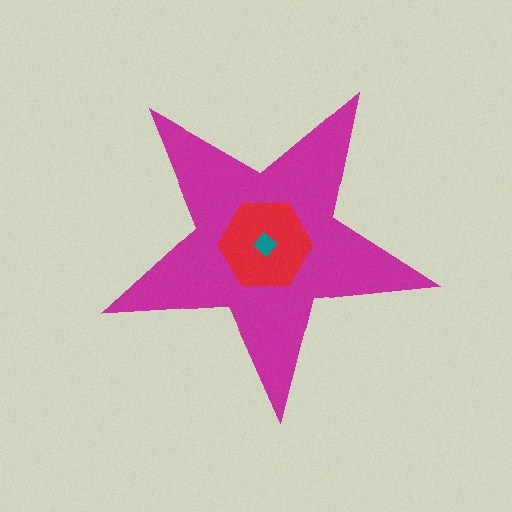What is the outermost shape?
The magenta star.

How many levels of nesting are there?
3.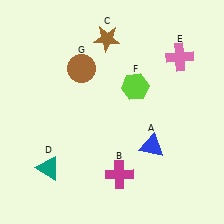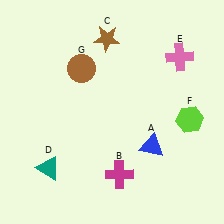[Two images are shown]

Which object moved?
The lime hexagon (F) moved right.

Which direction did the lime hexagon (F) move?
The lime hexagon (F) moved right.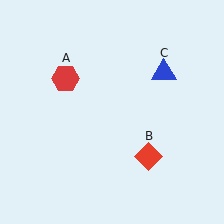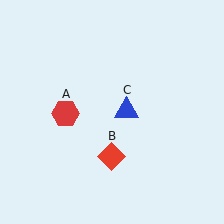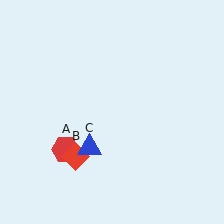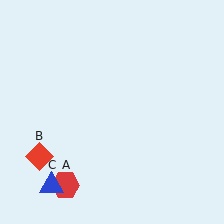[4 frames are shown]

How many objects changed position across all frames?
3 objects changed position: red hexagon (object A), red diamond (object B), blue triangle (object C).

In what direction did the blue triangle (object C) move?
The blue triangle (object C) moved down and to the left.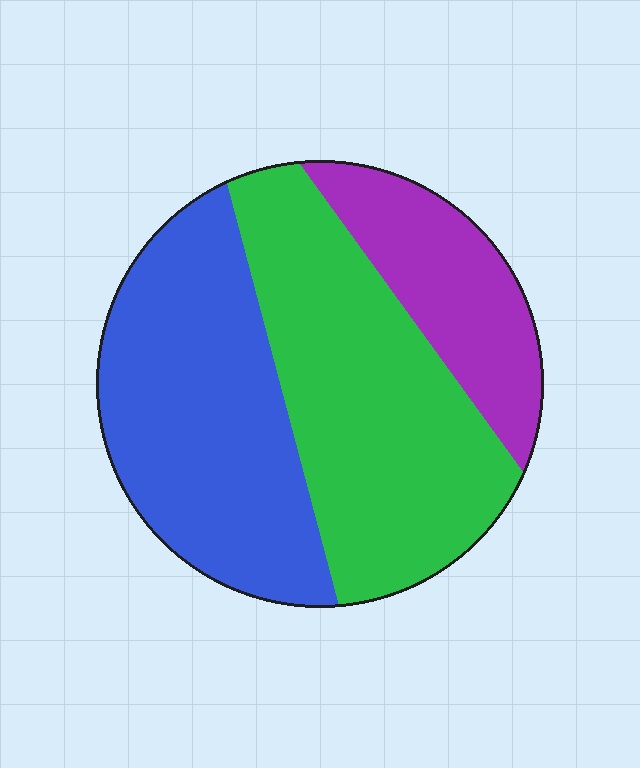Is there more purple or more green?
Green.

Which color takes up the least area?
Purple, at roughly 20%.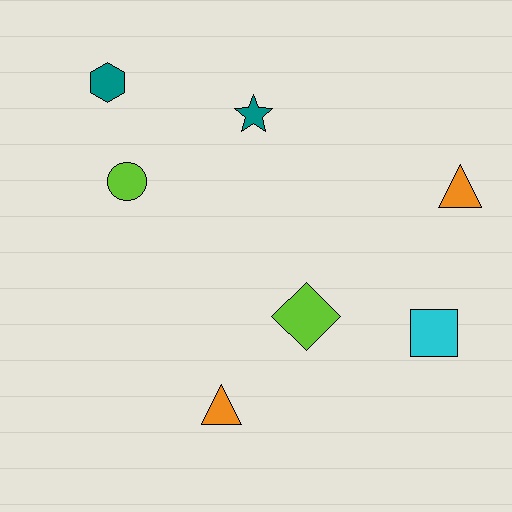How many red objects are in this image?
There are no red objects.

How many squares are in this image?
There is 1 square.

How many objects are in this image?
There are 7 objects.